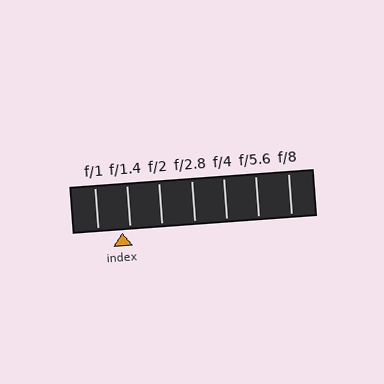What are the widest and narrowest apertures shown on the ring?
The widest aperture shown is f/1 and the narrowest is f/8.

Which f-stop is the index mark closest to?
The index mark is closest to f/1.4.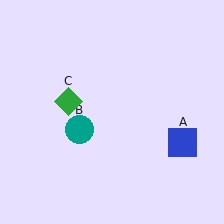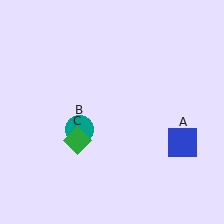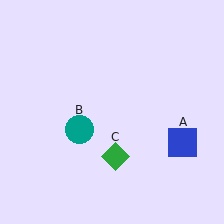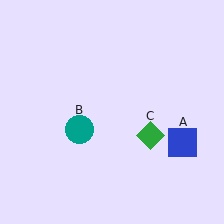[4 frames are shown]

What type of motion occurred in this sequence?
The green diamond (object C) rotated counterclockwise around the center of the scene.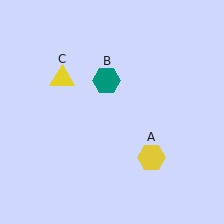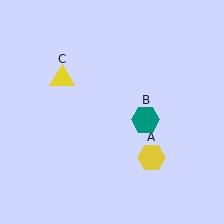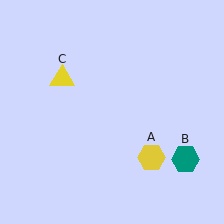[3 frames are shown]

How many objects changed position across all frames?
1 object changed position: teal hexagon (object B).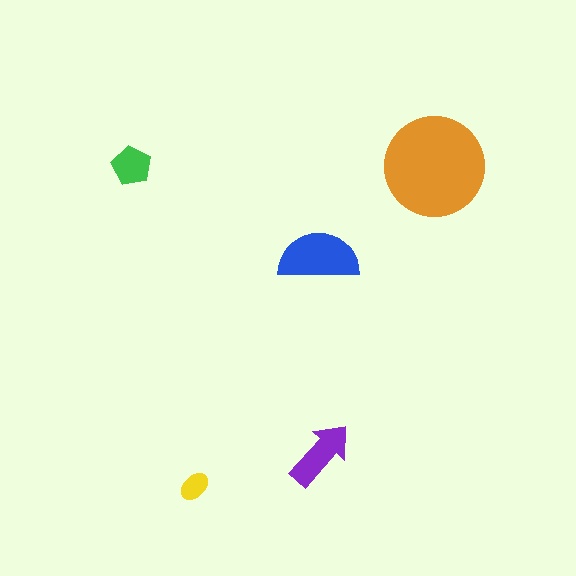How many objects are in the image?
There are 5 objects in the image.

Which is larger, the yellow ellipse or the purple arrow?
The purple arrow.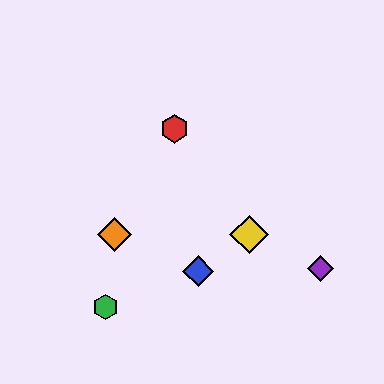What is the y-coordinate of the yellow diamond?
The yellow diamond is at y≈234.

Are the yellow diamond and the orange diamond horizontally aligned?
Yes, both are at y≈234.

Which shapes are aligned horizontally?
The yellow diamond, the orange diamond are aligned horizontally.